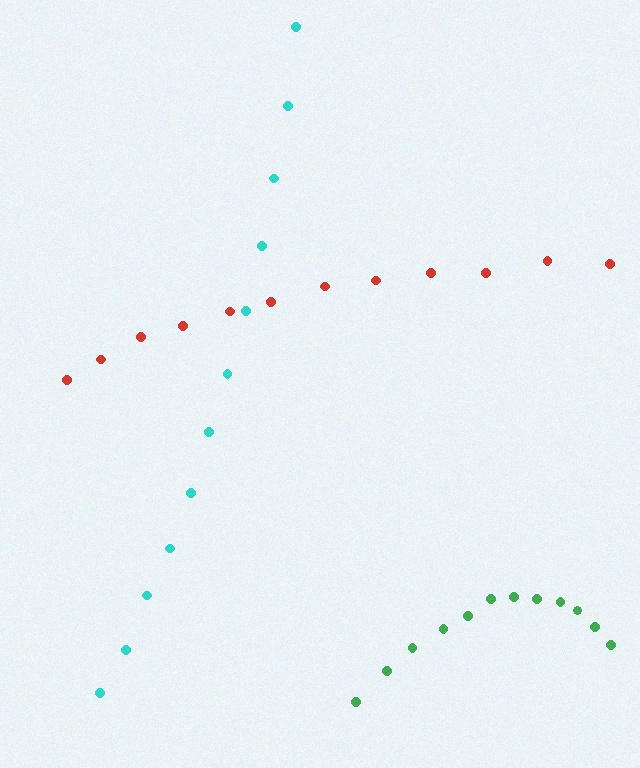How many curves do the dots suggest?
There are 3 distinct paths.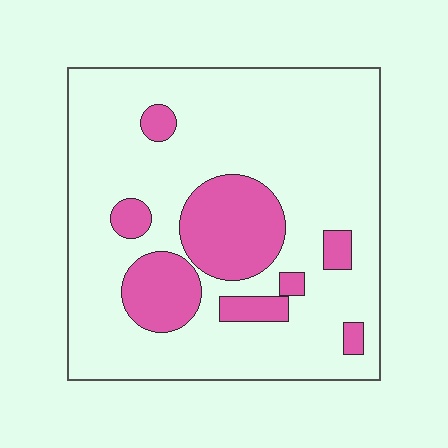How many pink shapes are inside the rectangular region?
8.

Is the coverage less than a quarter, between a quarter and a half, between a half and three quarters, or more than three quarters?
Less than a quarter.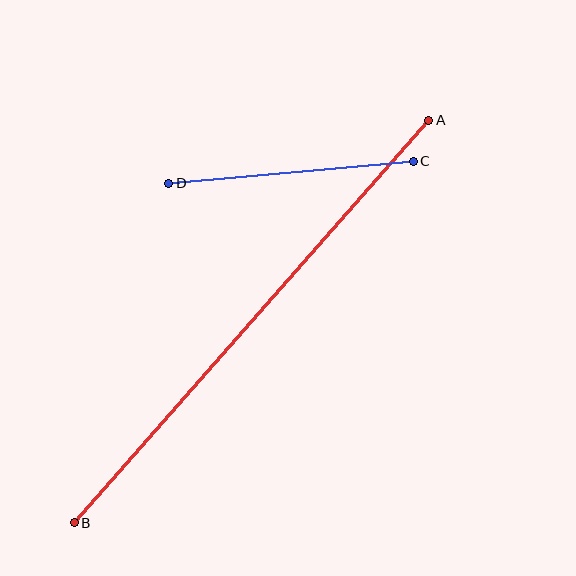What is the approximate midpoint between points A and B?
The midpoint is at approximately (251, 321) pixels.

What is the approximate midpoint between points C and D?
The midpoint is at approximately (291, 172) pixels.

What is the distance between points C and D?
The distance is approximately 246 pixels.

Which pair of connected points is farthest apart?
Points A and B are farthest apart.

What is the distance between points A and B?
The distance is approximately 536 pixels.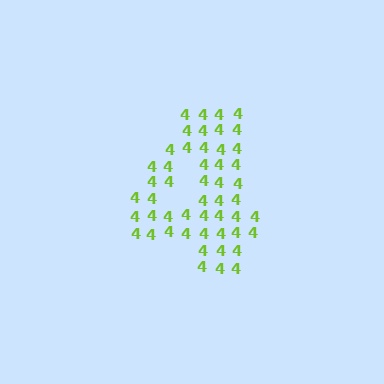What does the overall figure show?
The overall figure shows the digit 4.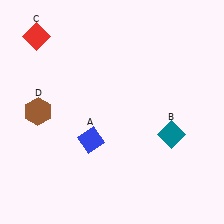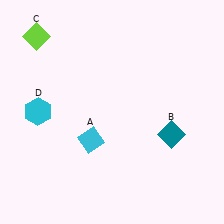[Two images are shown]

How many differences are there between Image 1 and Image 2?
There are 3 differences between the two images.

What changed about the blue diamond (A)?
In Image 1, A is blue. In Image 2, it changed to cyan.